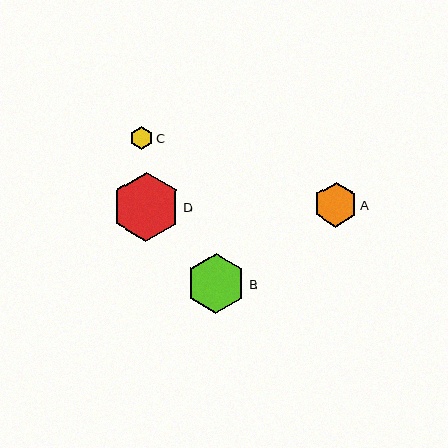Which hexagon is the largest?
Hexagon D is the largest with a size of approximately 68 pixels.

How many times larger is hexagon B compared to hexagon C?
Hexagon B is approximately 2.6 times the size of hexagon C.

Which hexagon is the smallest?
Hexagon C is the smallest with a size of approximately 23 pixels.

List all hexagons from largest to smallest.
From largest to smallest: D, B, A, C.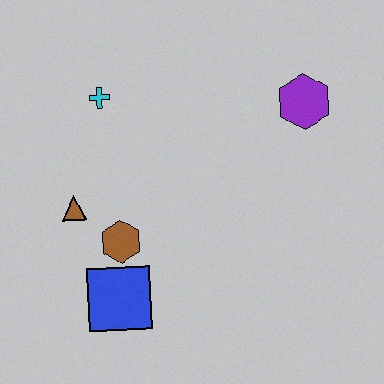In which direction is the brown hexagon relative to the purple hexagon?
The brown hexagon is to the left of the purple hexagon.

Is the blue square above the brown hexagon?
No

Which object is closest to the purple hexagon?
The cyan cross is closest to the purple hexagon.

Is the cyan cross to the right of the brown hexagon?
No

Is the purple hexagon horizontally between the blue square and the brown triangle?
No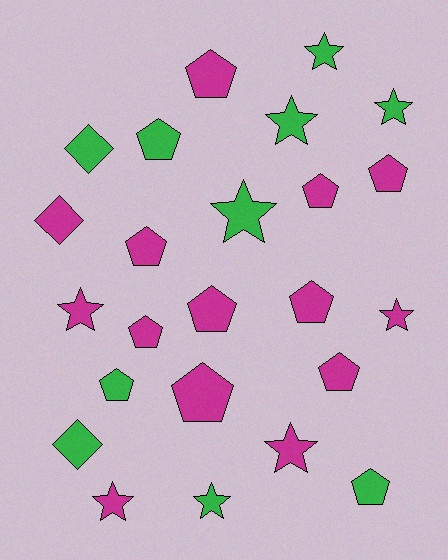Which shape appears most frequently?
Pentagon, with 12 objects.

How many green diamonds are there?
There are 2 green diamonds.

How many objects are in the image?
There are 24 objects.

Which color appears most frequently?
Magenta, with 14 objects.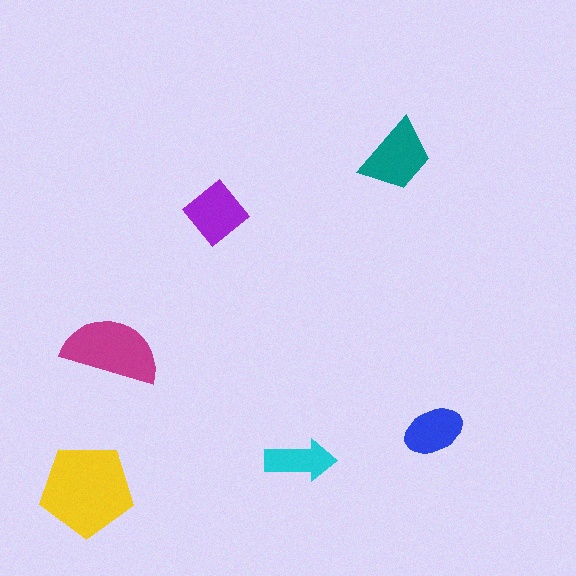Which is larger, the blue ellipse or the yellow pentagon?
The yellow pentagon.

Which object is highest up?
The teal trapezoid is topmost.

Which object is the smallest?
The cyan arrow.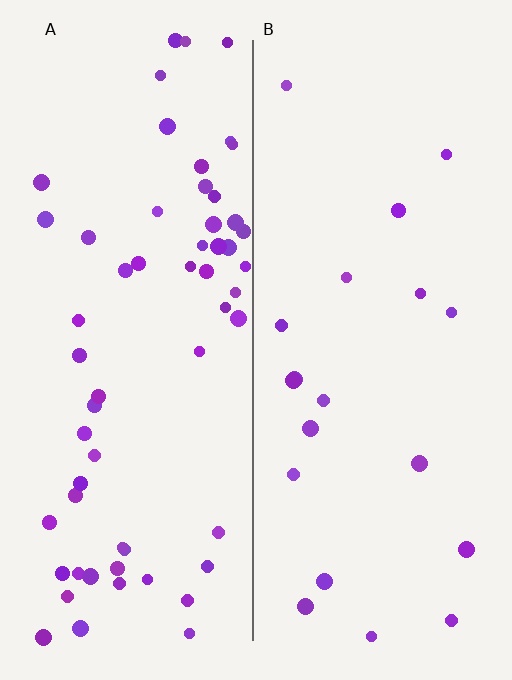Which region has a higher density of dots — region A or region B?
A (the left).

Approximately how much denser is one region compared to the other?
Approximately 3.1× — region A over region B.